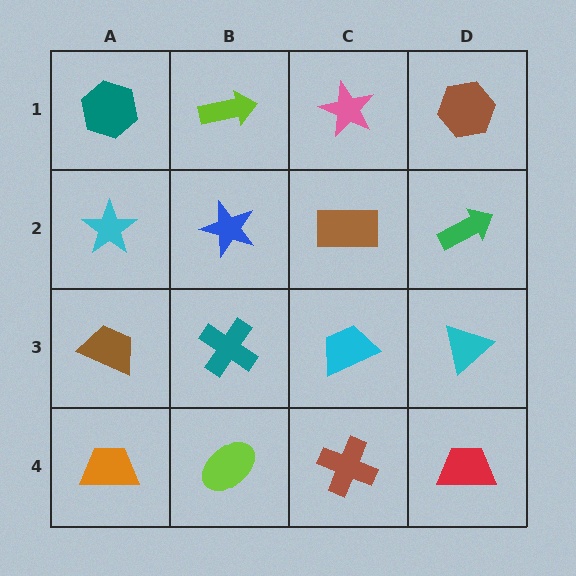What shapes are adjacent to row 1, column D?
A green arrow (row 2, column D), a pink star (row 1, column C).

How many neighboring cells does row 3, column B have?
4.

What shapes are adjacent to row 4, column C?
A cyan trapezoid (row 3, column C), a lime ellipse (row 4, column B), a red trapezoid (row 4, column D).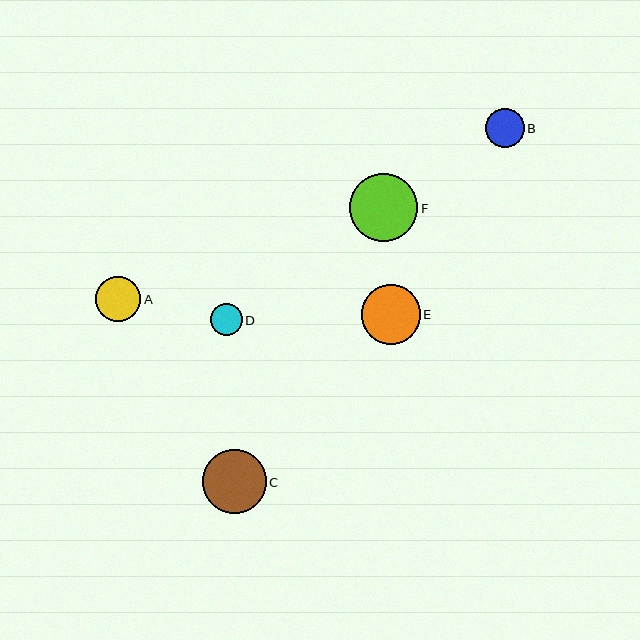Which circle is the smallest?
Circle D is the smallest with a size of approximately 32 pixels.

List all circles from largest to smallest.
From largest to smallest: F, C, E, A, B, D.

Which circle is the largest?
Circle F is the largest with a size of approximately 68 pixels.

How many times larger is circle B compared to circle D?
Circle B is approximately 1.2 times the size of circle D.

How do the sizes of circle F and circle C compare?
Circle F and circle C are approximately the same size.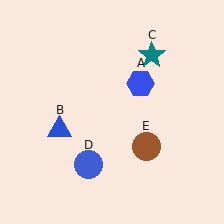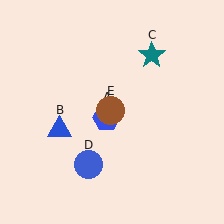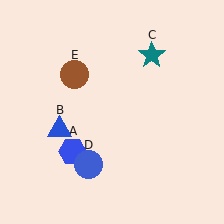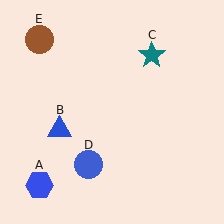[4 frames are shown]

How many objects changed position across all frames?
2 objects changed position: blue hexagon (object A), brown circle (object E).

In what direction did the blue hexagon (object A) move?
The blue hexagon (object A) moved down and to the left.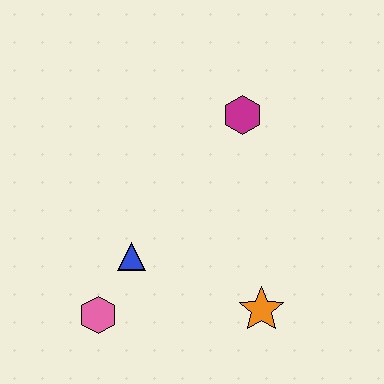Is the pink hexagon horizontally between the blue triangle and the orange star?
No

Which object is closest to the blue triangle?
The pink hexagon is closest to the blue triangle.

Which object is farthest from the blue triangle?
The magenta hexagon is farthest from the blue triangle.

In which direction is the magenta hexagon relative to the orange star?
The magenta hexagon is above the orange star.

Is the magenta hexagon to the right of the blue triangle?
Yes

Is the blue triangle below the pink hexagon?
No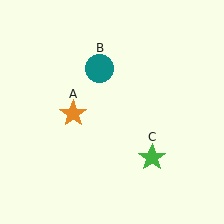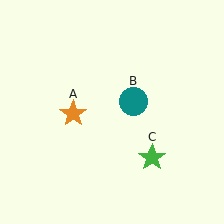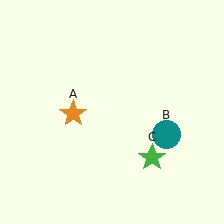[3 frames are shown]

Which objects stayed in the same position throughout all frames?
Orange star (object A) and green star (object C) remained stationary.